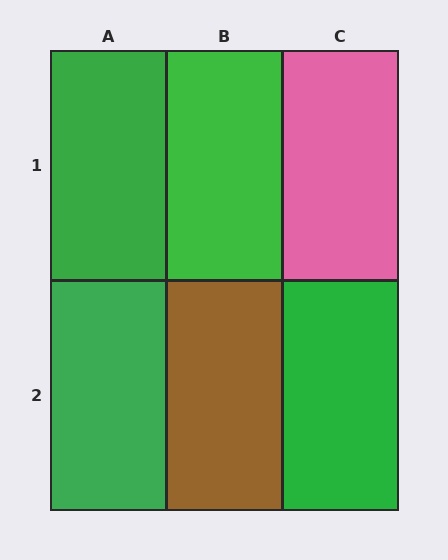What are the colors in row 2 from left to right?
Green, brown, green.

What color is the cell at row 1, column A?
Green.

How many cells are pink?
1 cell is pink.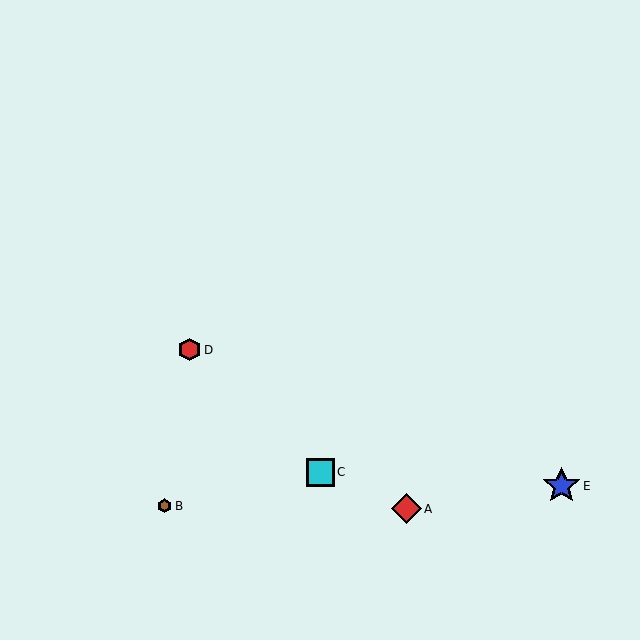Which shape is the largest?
The blue star (labeled E) is the largest.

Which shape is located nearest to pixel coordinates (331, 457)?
The cyan square (labeled C) at (320, 472) is nearest to that location.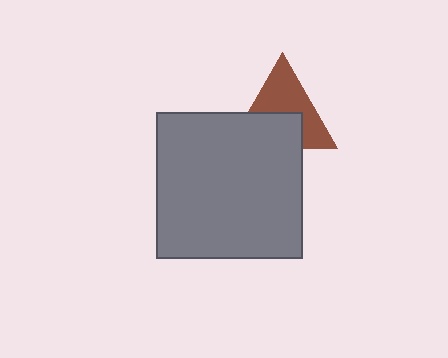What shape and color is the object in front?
The object in front is a gray square.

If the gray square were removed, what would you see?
You would see the complete brown triangle.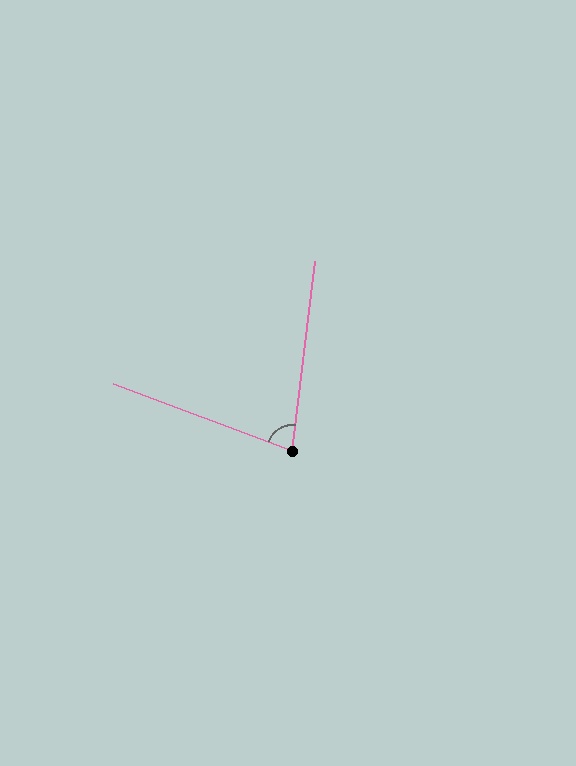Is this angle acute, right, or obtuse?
It is acute.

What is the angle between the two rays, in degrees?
Approximately 76 degrees.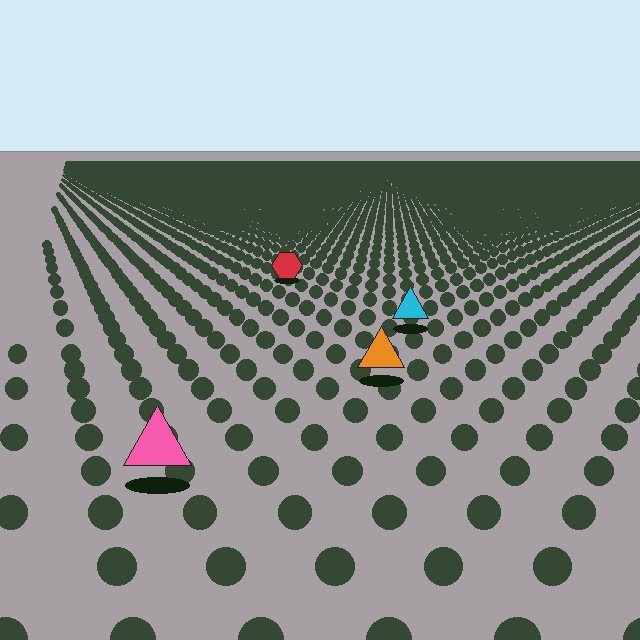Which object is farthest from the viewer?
The red hexagon is farthest from the viewer. It appears smaller and the ground texture around it is denser.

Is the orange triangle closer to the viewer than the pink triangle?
No. The pink triangle is closer — you can tell from the texture gradient: the ground texture is coarser near it.